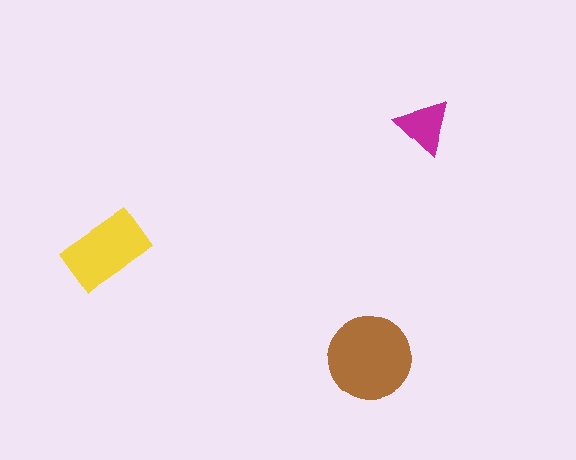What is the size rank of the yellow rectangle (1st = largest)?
2nd.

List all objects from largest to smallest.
The brown circle, the yellow rectangle, the magenta triangle.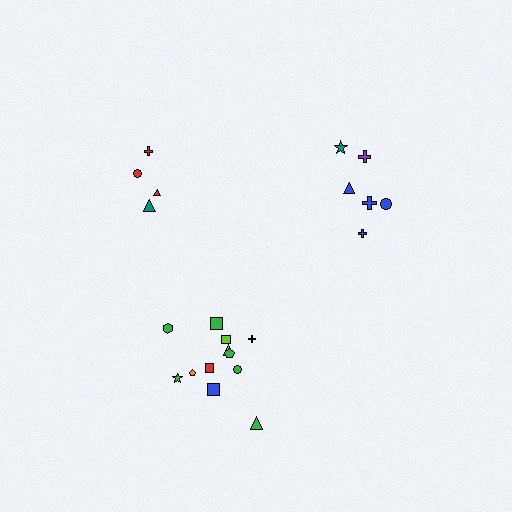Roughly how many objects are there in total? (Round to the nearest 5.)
Roughly 20 objects in total.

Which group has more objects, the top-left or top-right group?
The top-right group.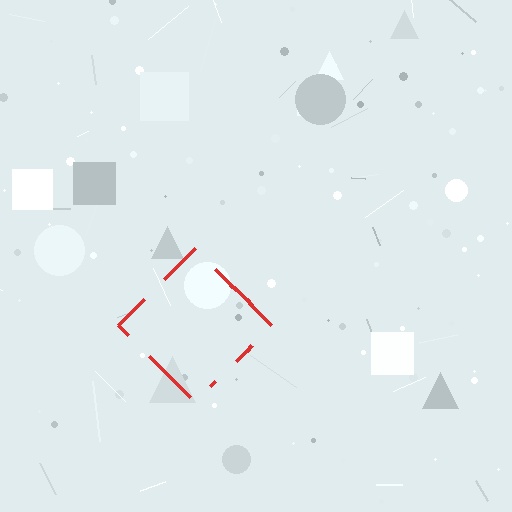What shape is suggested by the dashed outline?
The dashed outline suggests a diamond.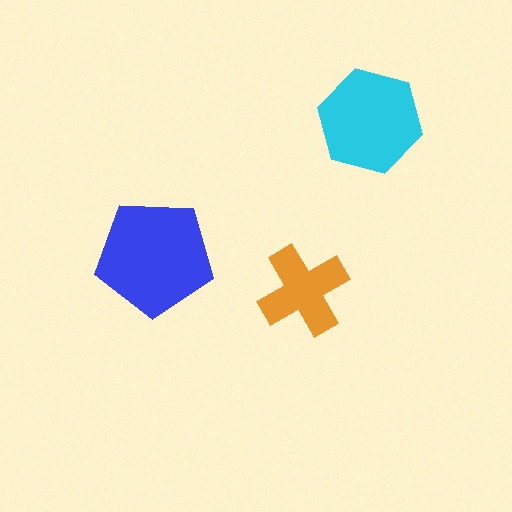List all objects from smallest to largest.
The orange cross, the cyan hexagon, the blue pentagon.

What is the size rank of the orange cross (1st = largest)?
3rd.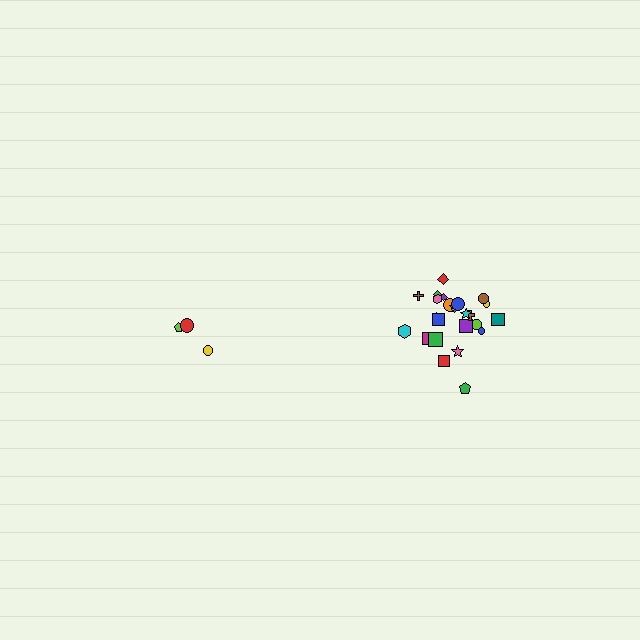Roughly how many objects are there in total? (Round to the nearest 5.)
Roughly 30 objects in total.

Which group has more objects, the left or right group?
The right group.